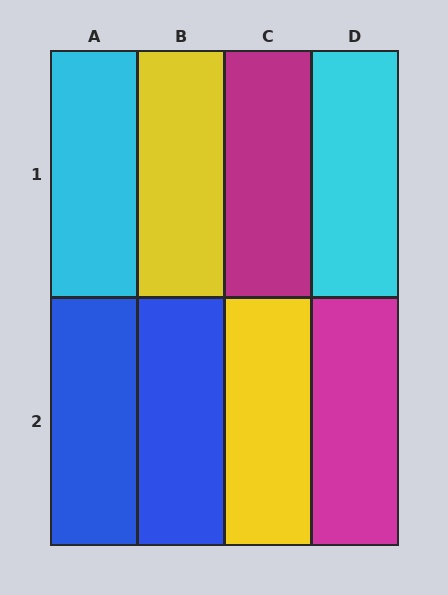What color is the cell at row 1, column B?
Yellow.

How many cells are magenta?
2 cells are magenta.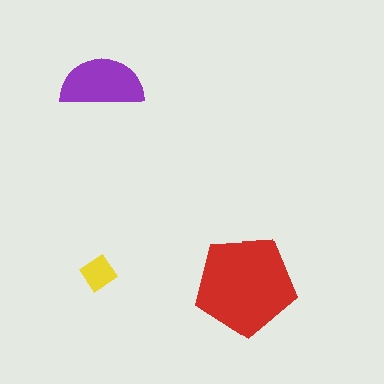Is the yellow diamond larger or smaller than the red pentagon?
Smaller.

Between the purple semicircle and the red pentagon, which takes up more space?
The red pentagon.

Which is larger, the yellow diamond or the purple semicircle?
The purple semicircle.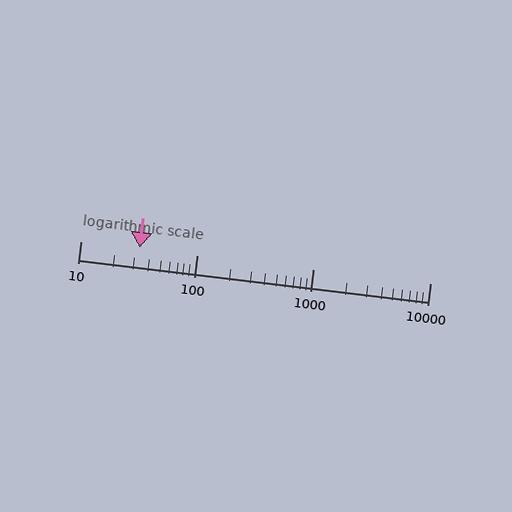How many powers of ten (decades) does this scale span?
The scale spans 3 decades, from 10 to 10000.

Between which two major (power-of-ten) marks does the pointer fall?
The pointer is between 10 and 100.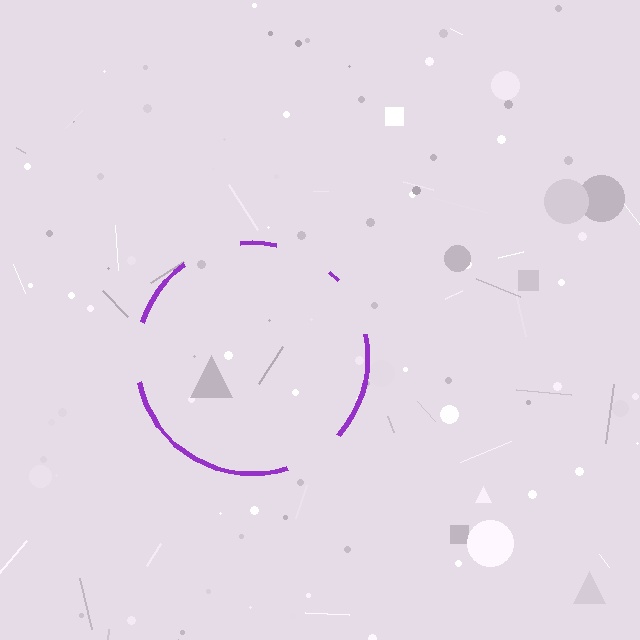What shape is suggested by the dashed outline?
The dashed outline suggests a circle.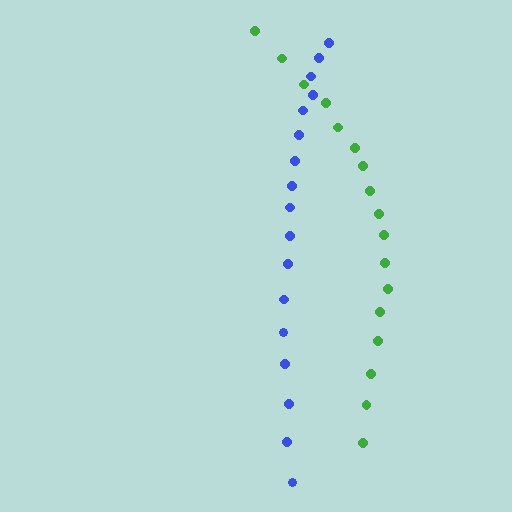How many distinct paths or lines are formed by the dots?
There are 2 distinct paths.